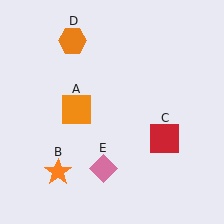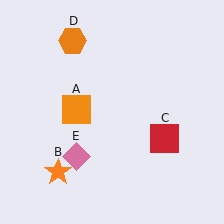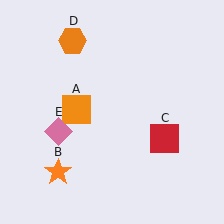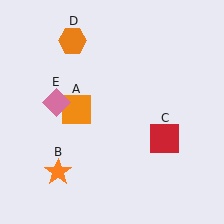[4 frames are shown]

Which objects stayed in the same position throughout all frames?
Orange square (object A) and orange star (object B) and red square (object C) and orange hexagon (object D) remained stationary.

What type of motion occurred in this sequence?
The pink diamond (object E) rotated clockwise around the center of the scene.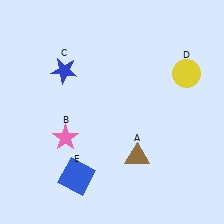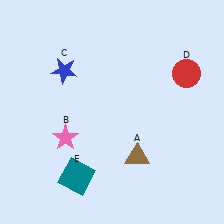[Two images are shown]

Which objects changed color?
D changed from yellow to red. E changed from blue to teal.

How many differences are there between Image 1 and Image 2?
There are 2 differences between the two images.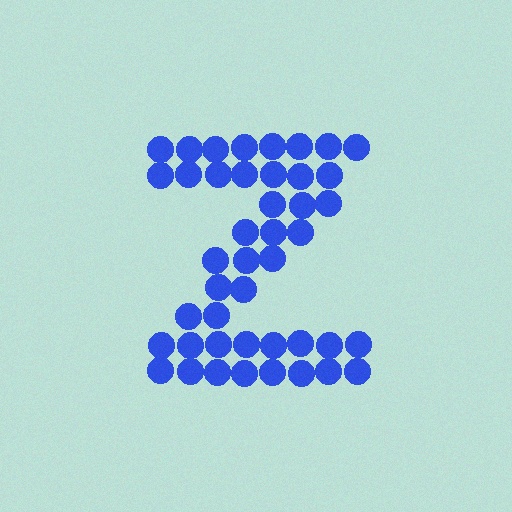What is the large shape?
The large shape is the letter Z.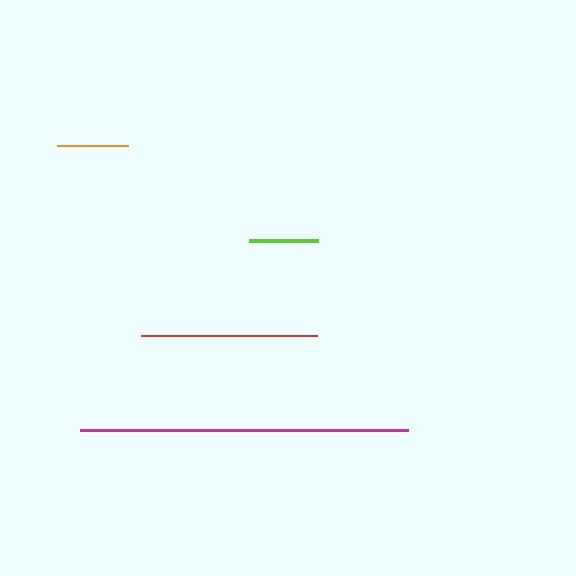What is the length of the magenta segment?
The magenta segment is approximately 328 pixels long.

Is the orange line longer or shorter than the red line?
The red line is longer than the orange line.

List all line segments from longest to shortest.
From longest to shortest: magenta, red, orange, lime.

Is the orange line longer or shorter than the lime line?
The orange line is longer than the lime line.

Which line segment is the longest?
The magenta line is the longest at approximately 328 pixels.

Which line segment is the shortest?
The lime line is the shortest at approximately 69 pixels.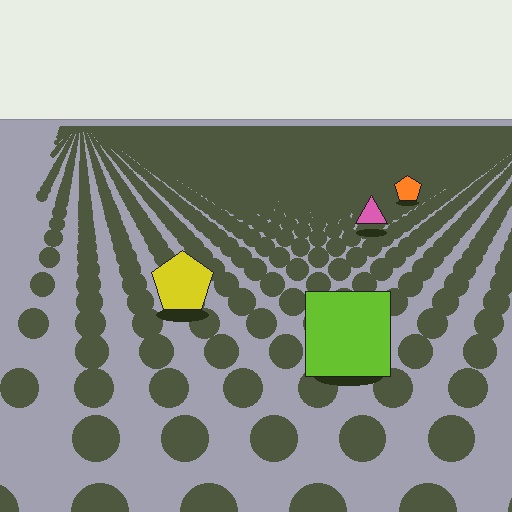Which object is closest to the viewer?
The lime square is closest. The texture marks near it are larger and more spread out.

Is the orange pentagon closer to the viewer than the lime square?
No. The lime square is closer — you can tell from the texture gradient: the ground texture is coarser near it.